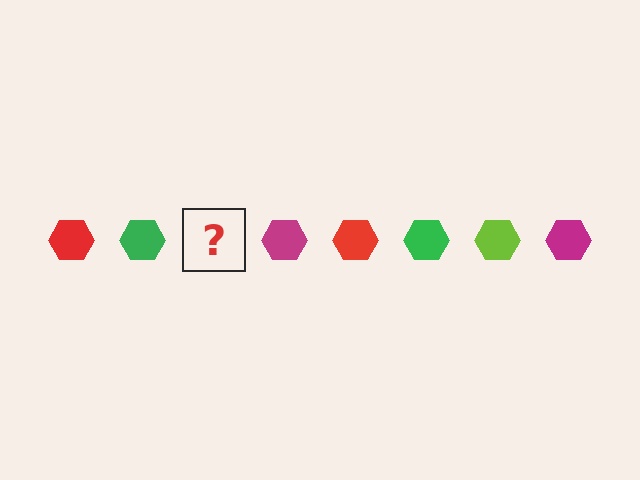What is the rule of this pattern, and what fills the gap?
The rule is that the pattern cycles through red, green, lime, magenta hexagons. The gap should be filled with a lime hexagon.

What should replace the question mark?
The question mark should be replaced with a lime hexagon.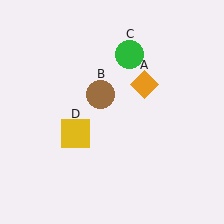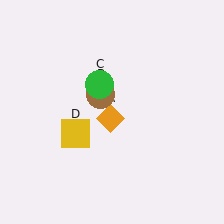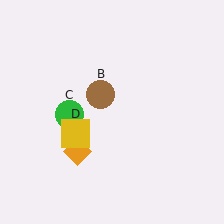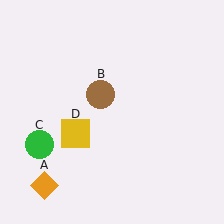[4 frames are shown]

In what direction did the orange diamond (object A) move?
The orange diamond (object A) moved down and to the left.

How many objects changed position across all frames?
2 objects changed position: orange diamond (object A), green circle (object C).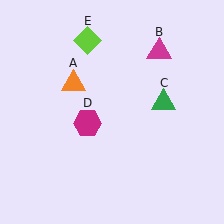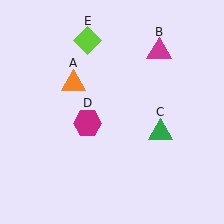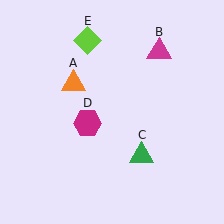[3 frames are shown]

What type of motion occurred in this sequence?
The green triangle (object C) rotated clockwise around the center of the scene.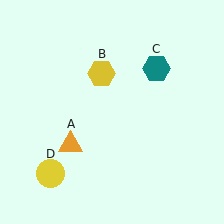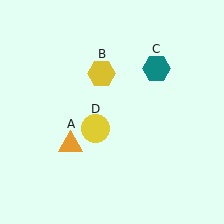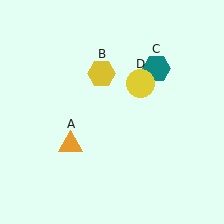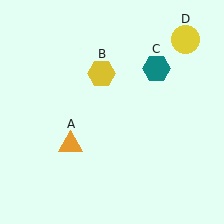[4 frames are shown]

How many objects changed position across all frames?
1 object changed position: yellow circle (object D).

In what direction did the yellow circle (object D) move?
The yellow circle (object D) moved up and to the right.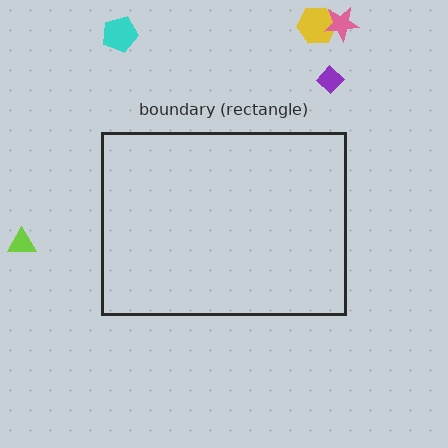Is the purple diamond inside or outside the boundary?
Outside.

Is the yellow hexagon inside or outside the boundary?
Outside.